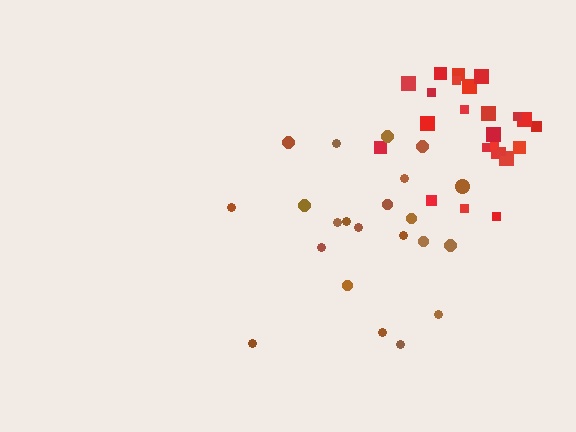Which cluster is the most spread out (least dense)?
Brown.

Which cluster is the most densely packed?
Red.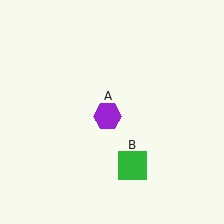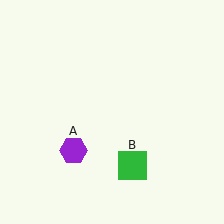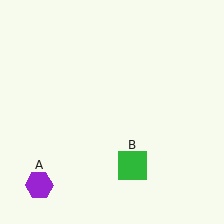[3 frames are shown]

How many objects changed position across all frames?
1 object changed position: purple hexagon (object A).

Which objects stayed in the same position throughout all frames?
Green square (object B) remained stationary.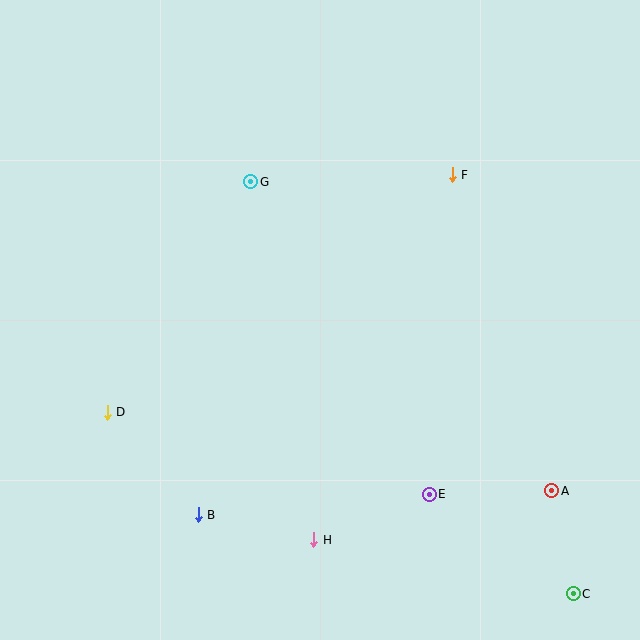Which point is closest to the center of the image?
Point G at (251, 182) is closest to the center.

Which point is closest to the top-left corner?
Point G is closest to the top-left corner.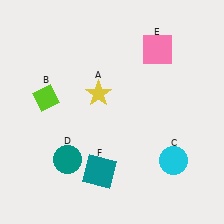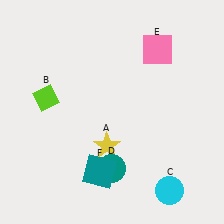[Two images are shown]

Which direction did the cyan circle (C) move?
The cyan circle (C) moved down.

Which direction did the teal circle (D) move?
The teal circle (D) moved right.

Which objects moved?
The objects that moved are: the yellow star (A), the cyan circle (C), the teal circle (D).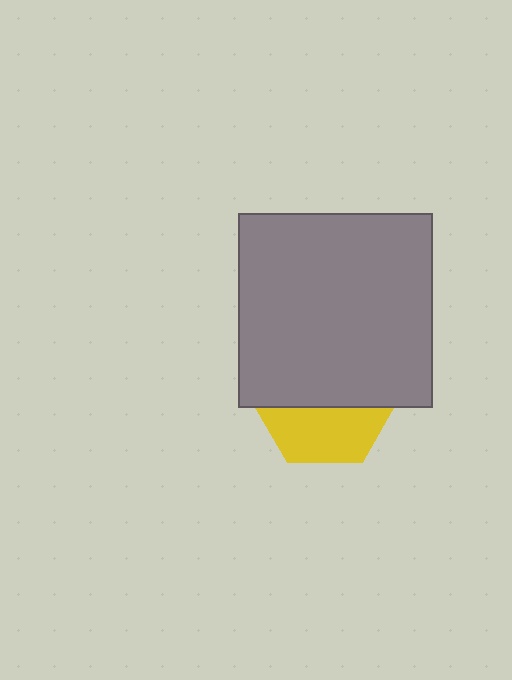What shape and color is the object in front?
The object in front is a gray square.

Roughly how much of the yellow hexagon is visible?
A small part of it is visible (roughly 40%).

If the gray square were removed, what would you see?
You would see the complete yellow hexagon.